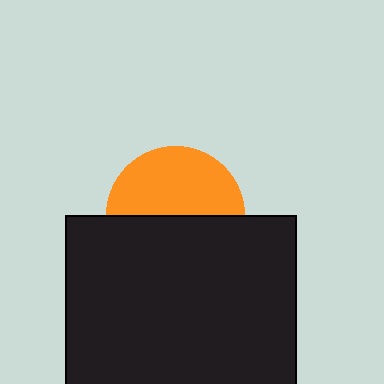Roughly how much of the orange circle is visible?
About half of it is visible (roughly 50%).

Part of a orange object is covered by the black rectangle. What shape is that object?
It is a circle.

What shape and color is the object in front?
The object in front is a black rectangle.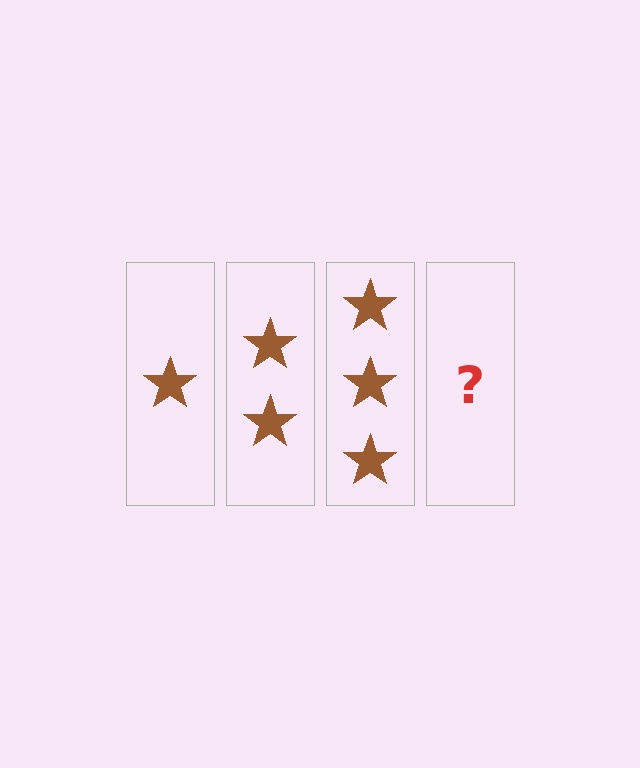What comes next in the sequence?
The next element should be 4 stars.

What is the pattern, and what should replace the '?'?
The pattern is that each step adds one more star. The '?' should be 4 stars.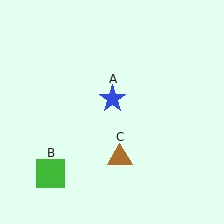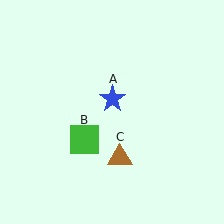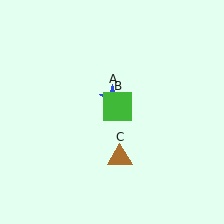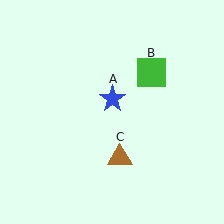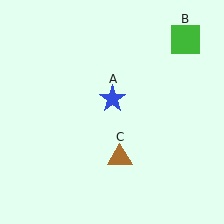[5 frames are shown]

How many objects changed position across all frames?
1 object changed position: green square (object B).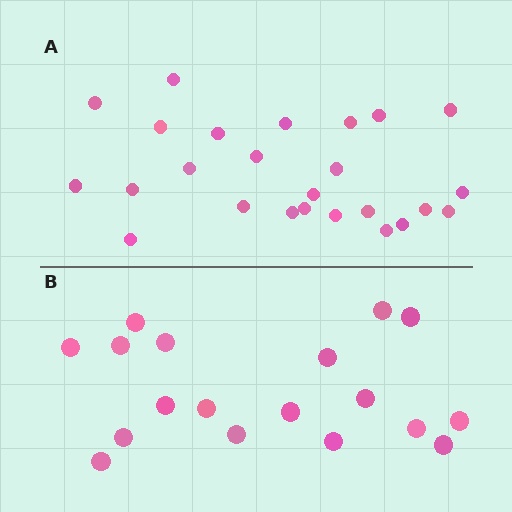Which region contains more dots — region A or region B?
Region A (the top region) has more dots.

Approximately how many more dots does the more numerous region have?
Region A has roughly 8 or so more dots than region B.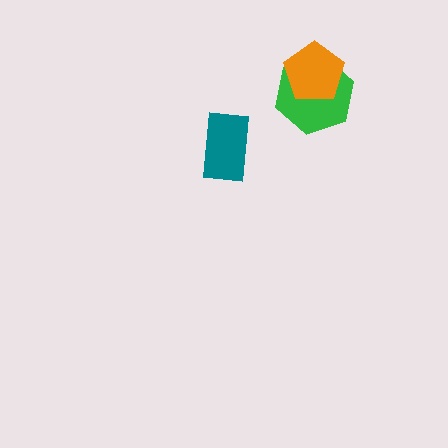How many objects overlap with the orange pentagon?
1 object overlaps with the orange pentagon.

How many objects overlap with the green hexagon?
1 object overlaps with the green hexagon.